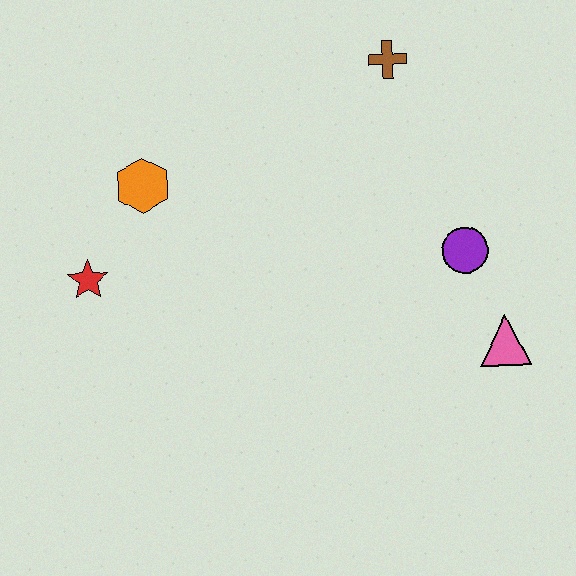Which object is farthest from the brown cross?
The red star is farthest from the brown cross.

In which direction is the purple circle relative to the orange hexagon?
The purple circle is to the right of the orange hexagon.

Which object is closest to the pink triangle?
The purple circle is closest to the pink triangle.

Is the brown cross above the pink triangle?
Yes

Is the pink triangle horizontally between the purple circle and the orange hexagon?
No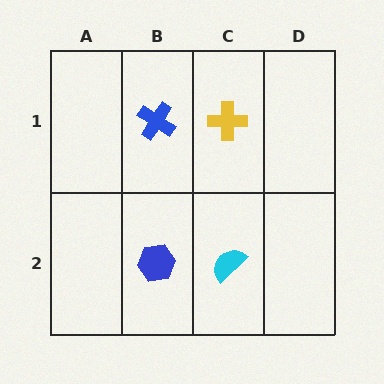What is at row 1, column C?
A yellow cross.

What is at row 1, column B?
A blue cross.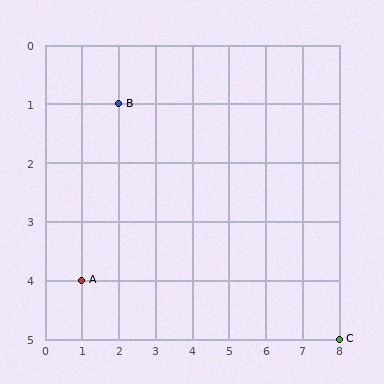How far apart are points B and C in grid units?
Points B and C are 6 columns and 4 rows apart (about 7.2 grid units diagonally).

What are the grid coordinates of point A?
Point A is at grid coordinates (1, 4).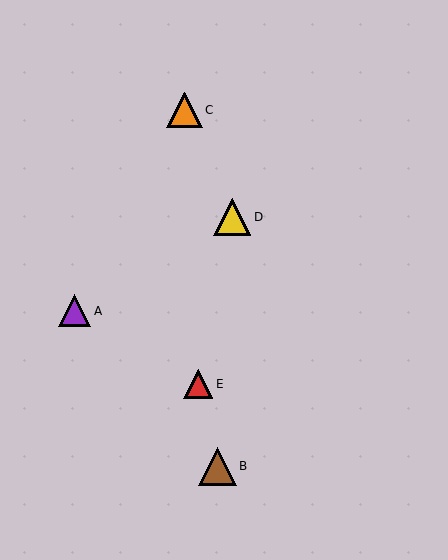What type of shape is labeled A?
Shape A is a purple triangle.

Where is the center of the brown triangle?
The center of the brown triangle is at (217, 466).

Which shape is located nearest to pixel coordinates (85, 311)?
The purple triangle (labeled A) at (74, 311) is nearest to that location.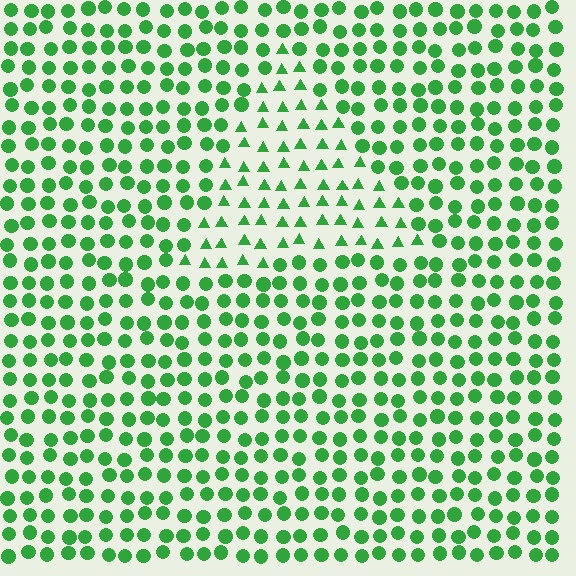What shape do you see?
I see a triangle.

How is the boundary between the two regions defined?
The boundary is defined by a change in element shape: triangles inside vs. circles outside. All elements share the same color and spacing.